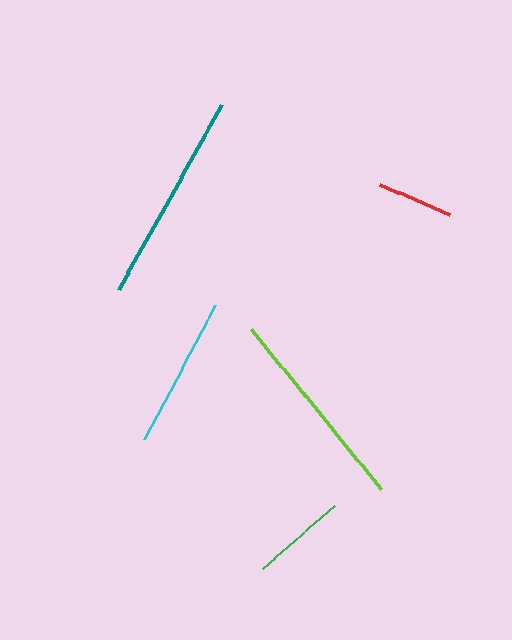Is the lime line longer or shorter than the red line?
The lime line is longer than the red line.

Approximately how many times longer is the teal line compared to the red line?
The teal line is approximately 2.8 times the length of the red line.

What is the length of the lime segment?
The lime segment is approximately 206 pixels long.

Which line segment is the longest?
The teal line is the longest at approximately 211 pixels.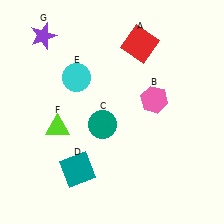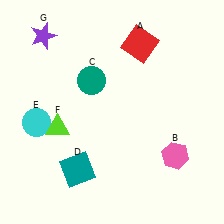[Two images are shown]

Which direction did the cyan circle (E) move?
The cyan circle (E) moved down.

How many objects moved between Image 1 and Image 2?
3 objects moved between the two images.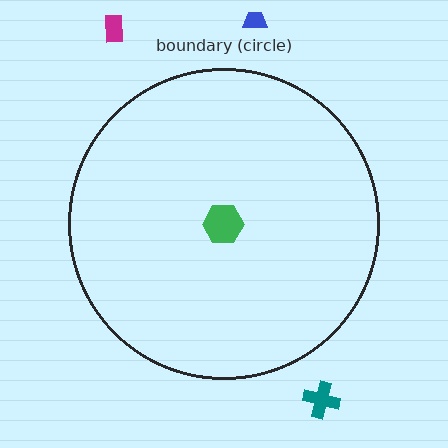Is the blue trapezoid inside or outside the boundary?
Outside.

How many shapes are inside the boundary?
1 inside, 3 outside.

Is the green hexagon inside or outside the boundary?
Inside.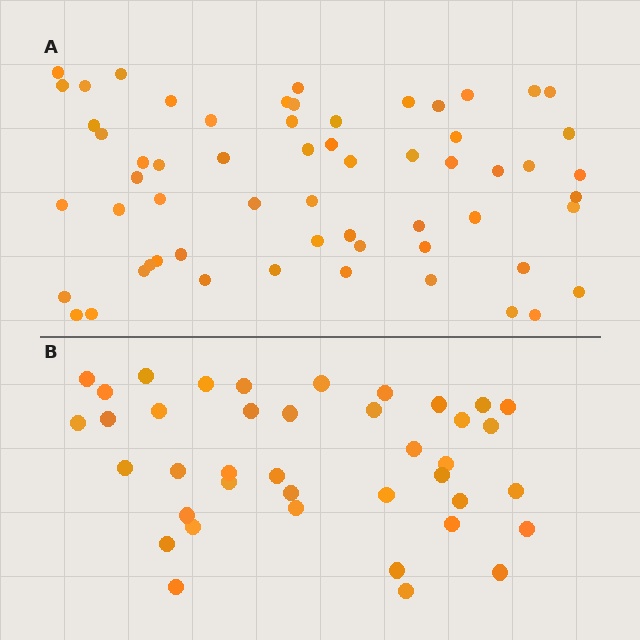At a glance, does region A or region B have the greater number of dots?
Region A (the top region) has more dots.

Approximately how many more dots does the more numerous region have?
Region A has approximately 20 more dots than region B.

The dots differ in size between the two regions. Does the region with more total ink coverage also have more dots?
No. Region B has more total ink coverage because its dots are larger, but region A actually contains more individual dots. Total area can be misleading — the number of items is what matters here.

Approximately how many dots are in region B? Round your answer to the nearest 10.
About 40 dots.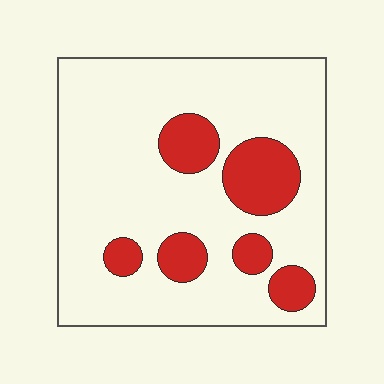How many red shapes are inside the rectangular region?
6.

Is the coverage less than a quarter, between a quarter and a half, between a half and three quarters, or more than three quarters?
Less than a quarter.